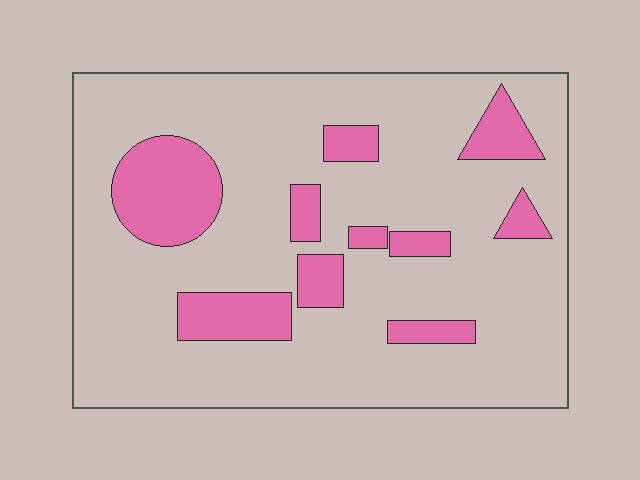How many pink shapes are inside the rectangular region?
10.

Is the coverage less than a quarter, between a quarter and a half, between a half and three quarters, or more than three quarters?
Less than a quarter.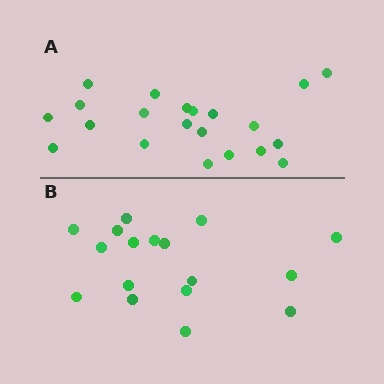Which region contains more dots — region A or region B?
Region A (the top region) has more dots.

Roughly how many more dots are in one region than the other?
Region A has about 4 more dots than region B.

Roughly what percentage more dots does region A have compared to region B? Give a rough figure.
About 25% more.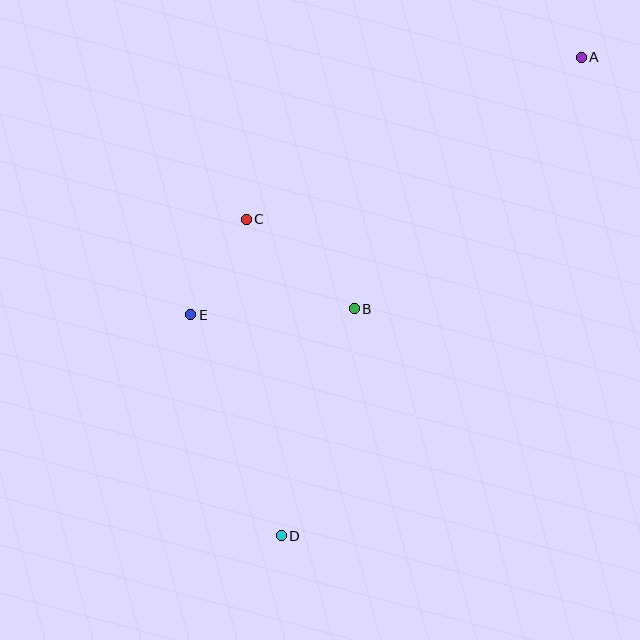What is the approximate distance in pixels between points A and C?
The distance between A and C is approximately 372 pixels.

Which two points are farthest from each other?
Points A and D are farthest from each other.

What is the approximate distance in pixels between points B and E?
The distance between B and E is approximately 164 pixels.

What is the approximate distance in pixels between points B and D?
The distance between B and D is approximately 239 pixels.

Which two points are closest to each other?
Points C and E are closest to each other.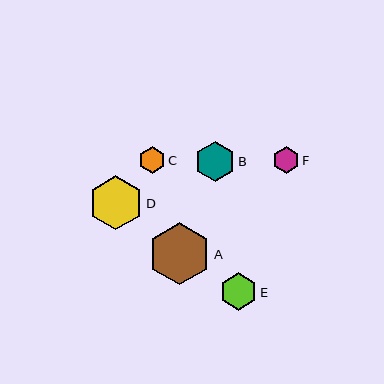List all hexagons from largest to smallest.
From largest to smallest: A, D, B, E, F, C.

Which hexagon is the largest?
Hexagon A is the largest with a size of approximately 62 pixels.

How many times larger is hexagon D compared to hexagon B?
Hexagon D is approximately 1.4 times the size of hexagon B.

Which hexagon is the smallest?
Hexagon C is the smallest with a size of approximately 27 pixels.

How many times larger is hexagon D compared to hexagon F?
Hexagon D is approximately 2.0 times the size of hexagon F.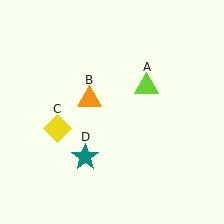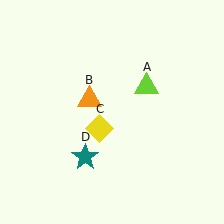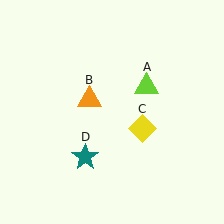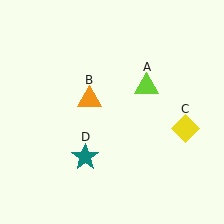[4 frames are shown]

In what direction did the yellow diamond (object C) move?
The yellow diamond (object C) moved right.